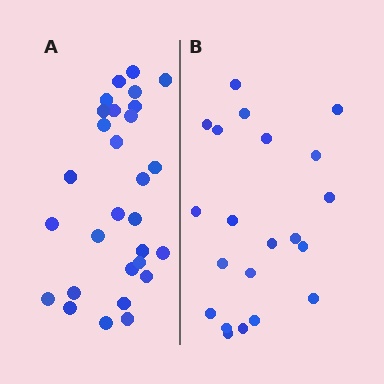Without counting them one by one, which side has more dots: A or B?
Region A (the left region) has more dots.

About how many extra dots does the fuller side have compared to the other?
Region A has roughly 8 or so more dots than region B.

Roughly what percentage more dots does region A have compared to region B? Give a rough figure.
About 40% more.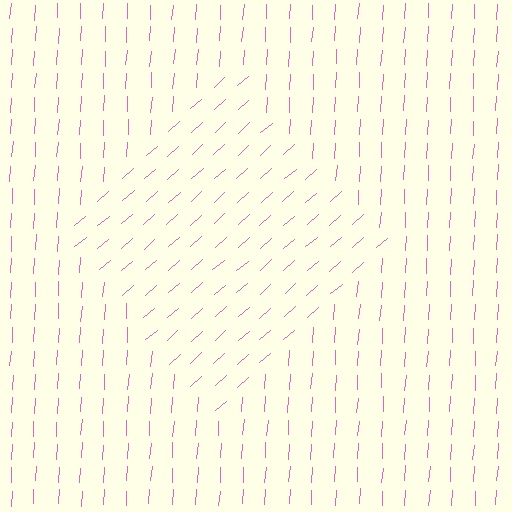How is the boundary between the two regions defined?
The boundary is defined purely by a change in line orientation (approximately 45 degrees difference). All lines are the same color and thickness.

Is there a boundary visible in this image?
Yes, there is a texture boundary formed by a change in line orientation.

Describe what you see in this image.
The image is filled with small pink line segments. A diamond region in the image has lines oriented differently from the surrounding lines, creating a visible texture boundary.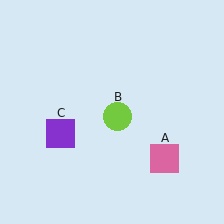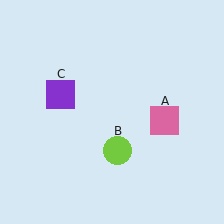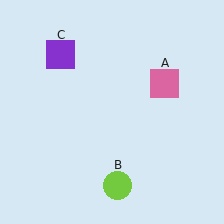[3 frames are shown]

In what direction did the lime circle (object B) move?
The lime circle (object B) moved down.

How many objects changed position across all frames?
3 objects changed position: pink square (object A), lime circle (object B), purple square (object C).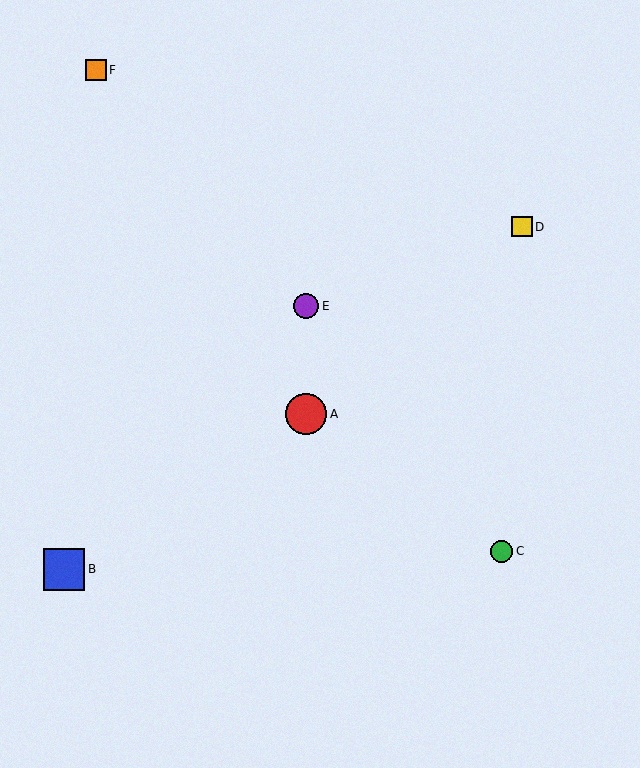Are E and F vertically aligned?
No, E is at x≈306 and F is at x≈96.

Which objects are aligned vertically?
Objects A, E are aligned vertically.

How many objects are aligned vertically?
2 objects (A, E) are aligned vertically.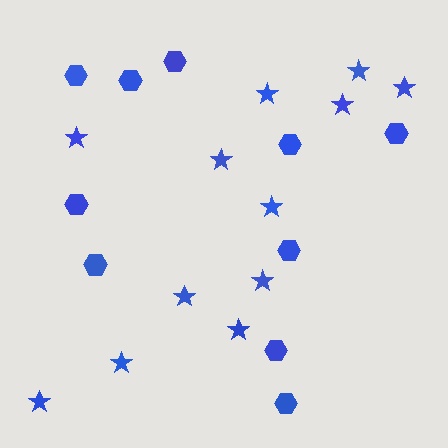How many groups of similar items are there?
There are 2 groups: one group of stars (12) and one group of hexagons (10).